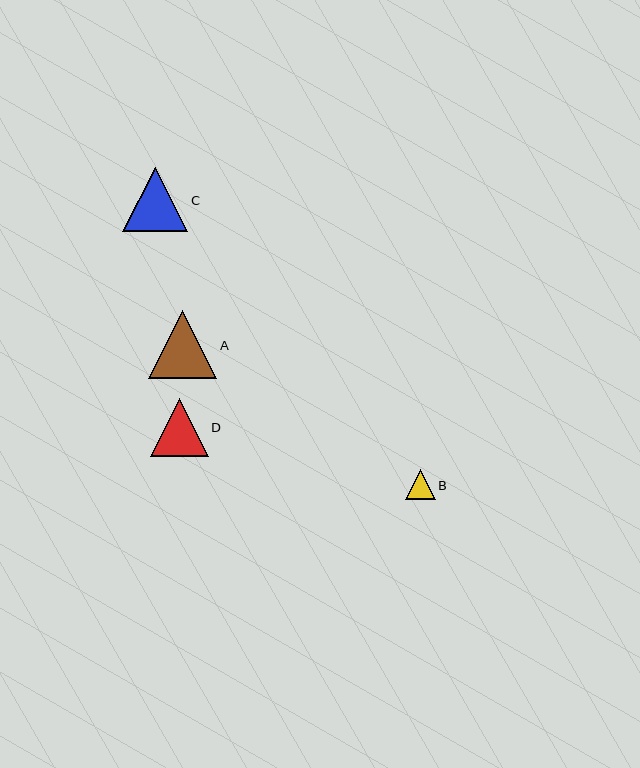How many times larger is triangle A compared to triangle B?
Triangle A is approximately 2.3 times the size of triangle B.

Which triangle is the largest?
Triangle A is the largest with a size of approximately 68 pixels.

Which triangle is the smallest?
Triangle B is the smallest with a size of approximately 30 pixels.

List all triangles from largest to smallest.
From largest to smallest: A, C, D, B.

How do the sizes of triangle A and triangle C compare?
Triangle A and triangle C are approximately the same size.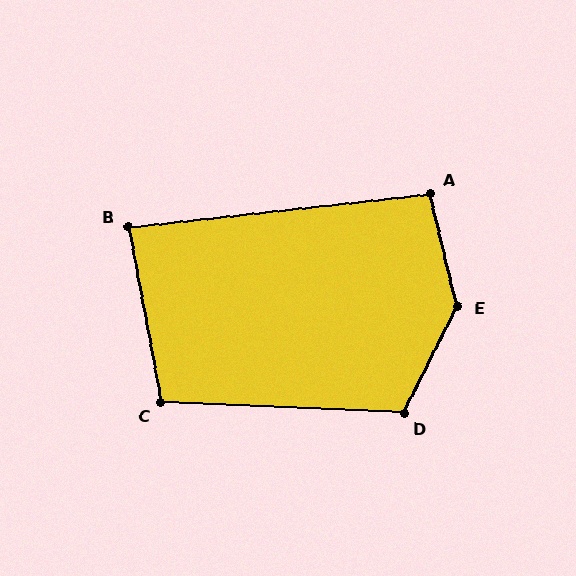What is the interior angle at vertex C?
Approximately 103 degrees (obtuse).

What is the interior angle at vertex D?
Approximately 114 degrees (obtuse).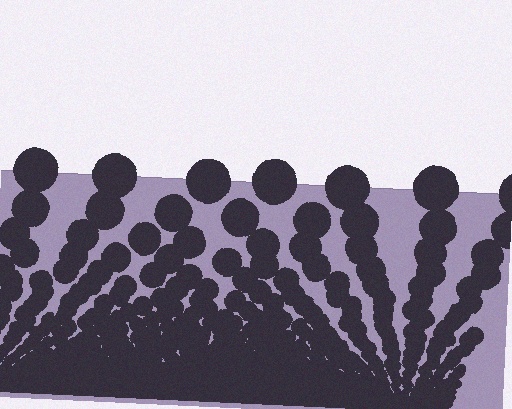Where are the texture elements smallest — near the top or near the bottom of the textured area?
Near the bottom.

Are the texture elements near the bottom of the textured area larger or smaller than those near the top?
Smaller. The gradient is inverted — elements near the bottom are smaller and denser.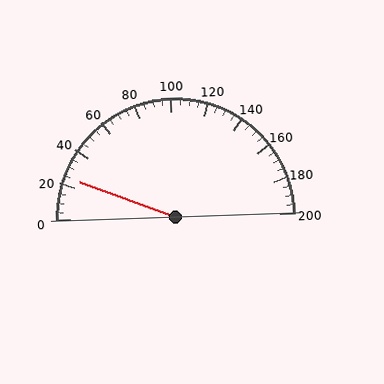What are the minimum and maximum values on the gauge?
The gauge ranges from 0 to 200.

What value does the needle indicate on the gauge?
The needle indicates approximately 25.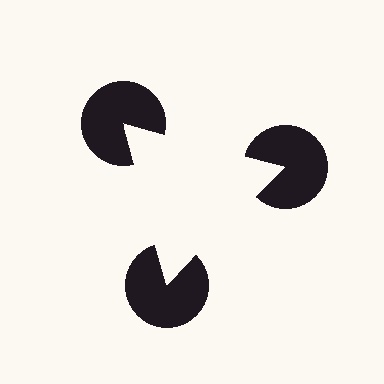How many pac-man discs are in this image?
There are 3 — one at each vertex of the illusory triangle.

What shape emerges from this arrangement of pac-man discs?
An illusory triangle — its edges are inferred from the aligned wedge cuts in the pac-man discs, not physically drawn.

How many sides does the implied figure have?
3 sides.